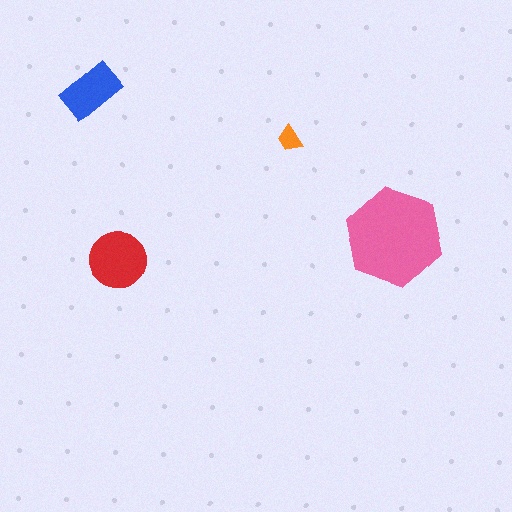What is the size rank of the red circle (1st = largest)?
2nd.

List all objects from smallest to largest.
The orange trapezoid, the blue rectangle, the red circle, the pink hexagon.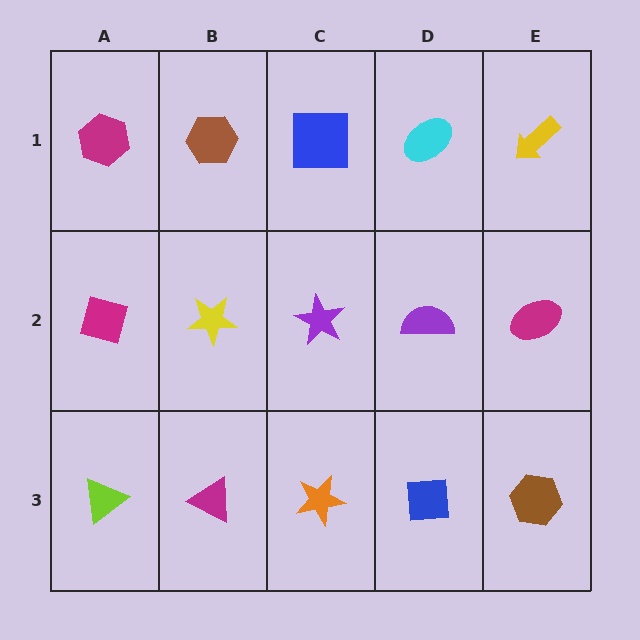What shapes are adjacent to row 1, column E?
A magenta ellipse (row 2, column E), a cyan ellipse (row 1, column D).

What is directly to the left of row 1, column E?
A cyan ellipse.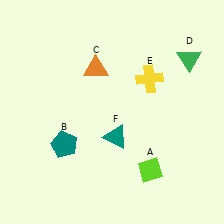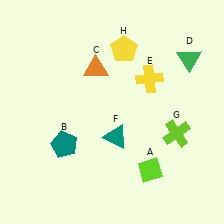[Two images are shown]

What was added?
A lime cross (G), a yellow pentagon (H) were added in Image 2.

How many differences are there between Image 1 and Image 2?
There are 2 differences between the two images.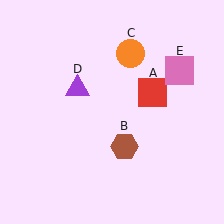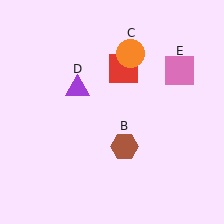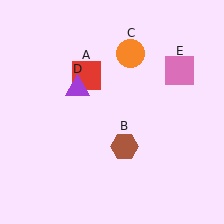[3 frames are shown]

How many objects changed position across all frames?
1 object changed position: red square (object A).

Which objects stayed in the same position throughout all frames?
Brown hexagon (object B) and orange circle (object C) and purple triangle (object D) and pink square (object E) remained stationary.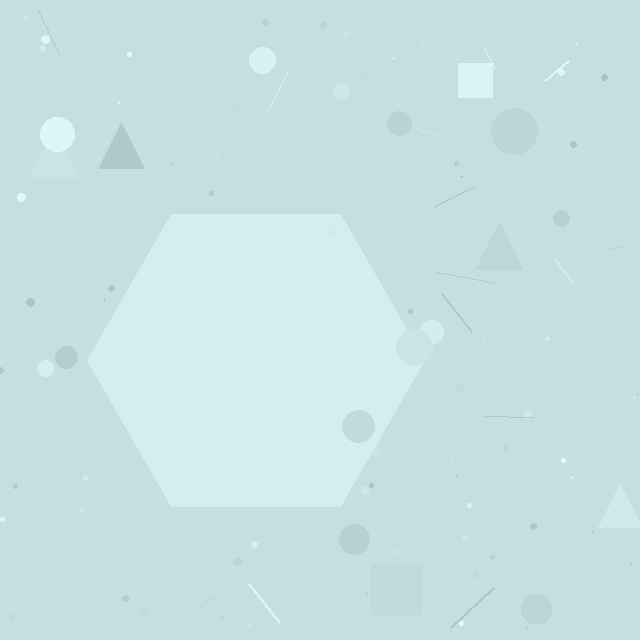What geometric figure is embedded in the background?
A hexagon is embedded in the background.